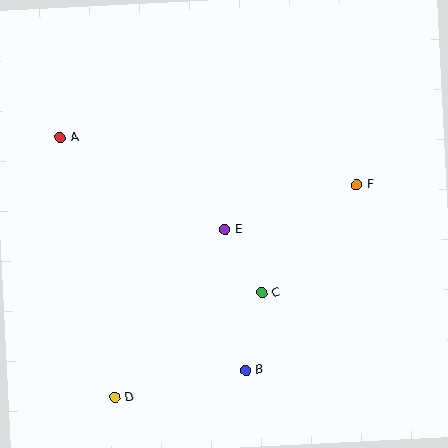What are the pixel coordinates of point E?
Point E is at (225, 230).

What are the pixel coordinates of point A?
Point A is at (60, 138).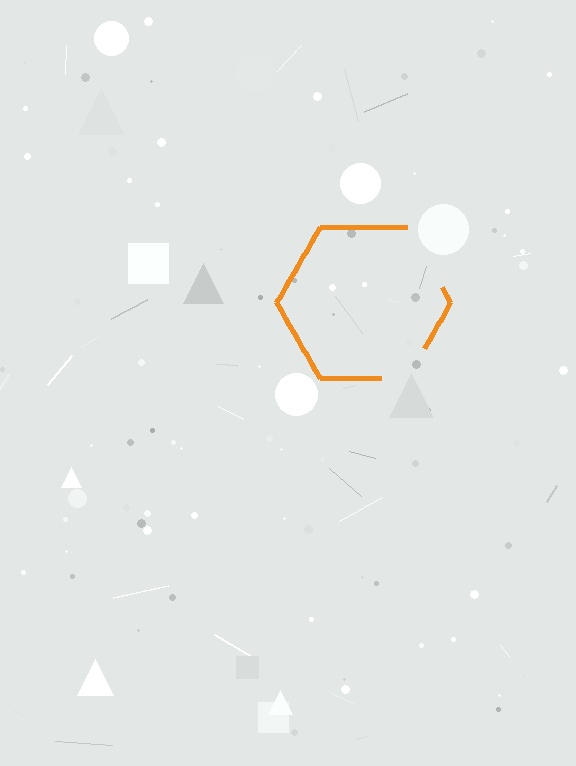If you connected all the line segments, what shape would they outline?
They would outline a hexagon.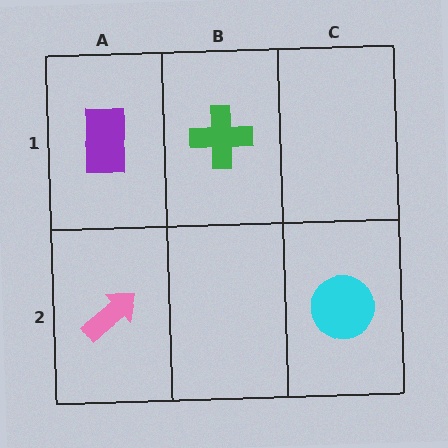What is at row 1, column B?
A green cross.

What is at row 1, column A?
A purple rectangle.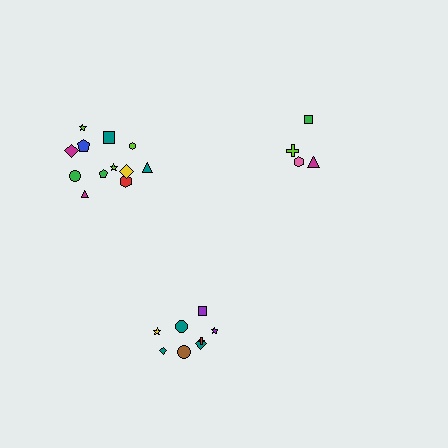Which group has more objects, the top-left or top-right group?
The top-left group.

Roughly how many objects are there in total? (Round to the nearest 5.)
Roughly 25 objects in total.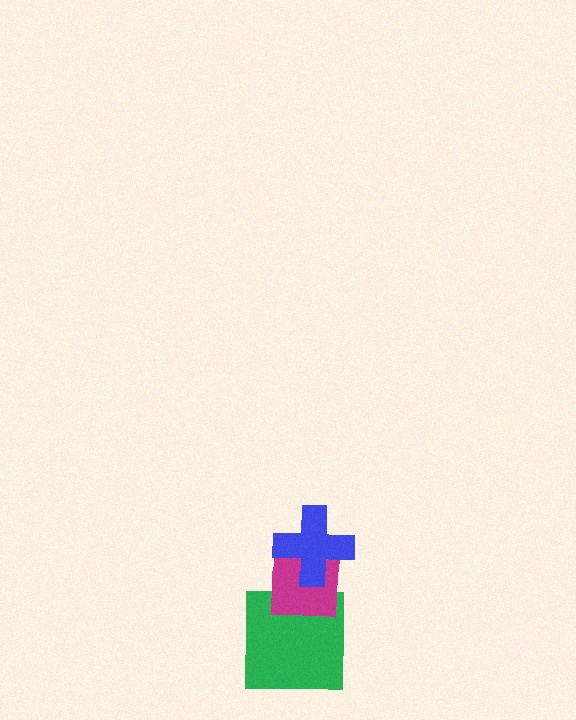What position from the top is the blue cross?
The blue cross is 1st from the top.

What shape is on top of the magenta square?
The blue cross is on top of the magenta square.